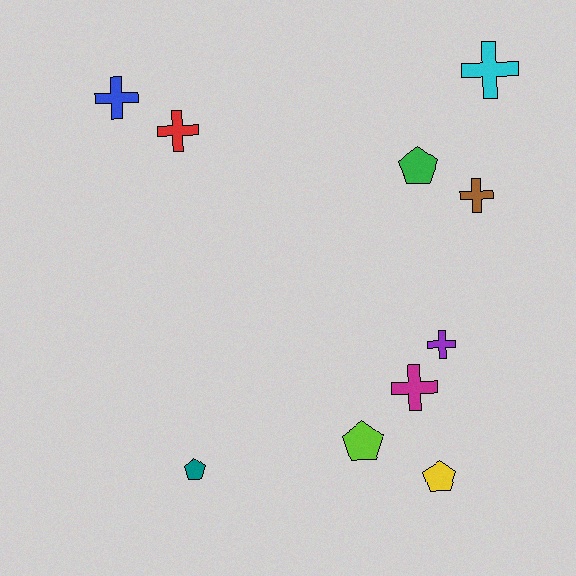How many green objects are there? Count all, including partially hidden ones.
There is 1 green object.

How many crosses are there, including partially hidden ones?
There are 6 crosses.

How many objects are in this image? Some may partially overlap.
There are 10 objects.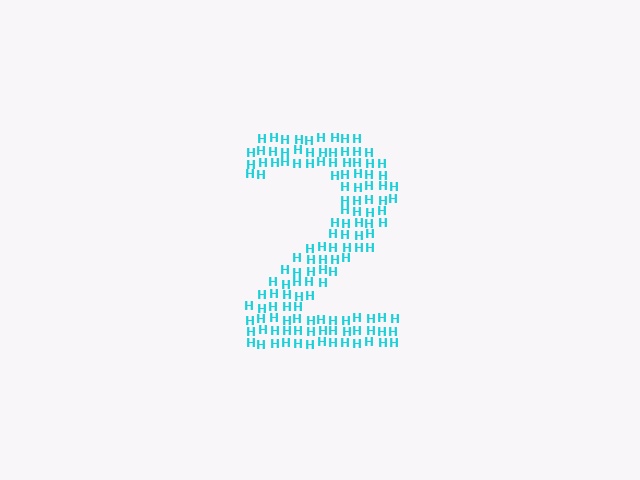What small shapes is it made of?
It is made of small letter H's.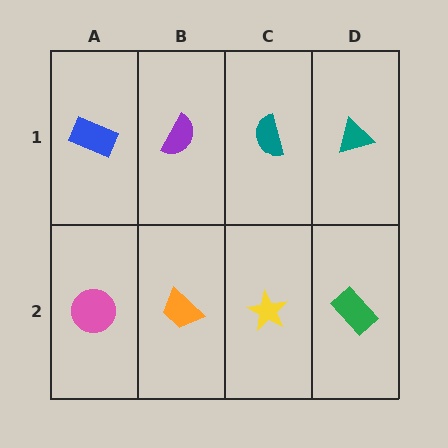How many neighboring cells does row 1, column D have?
2.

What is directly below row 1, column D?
A green rectangle.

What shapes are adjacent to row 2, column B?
A purple semicircle (row 1, column B), a pink circle (row 2, column A), a yellow star (row 2, column C).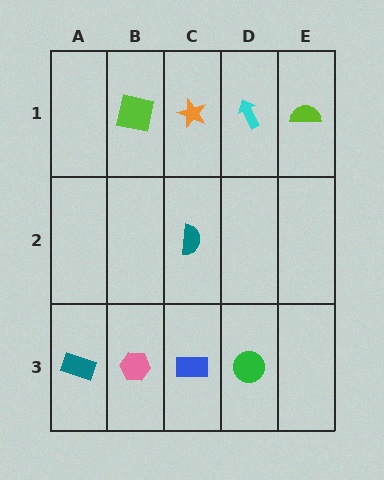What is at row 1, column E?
A lime semicircle.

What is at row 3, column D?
A green circle.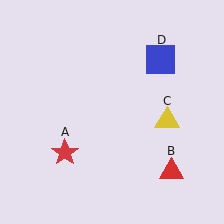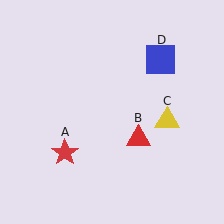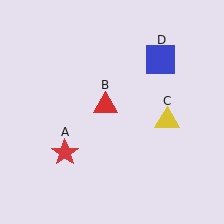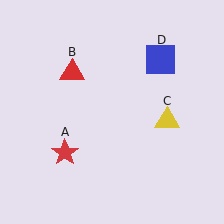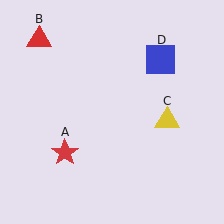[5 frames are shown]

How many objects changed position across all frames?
1 object changed position: red triangle (object B).